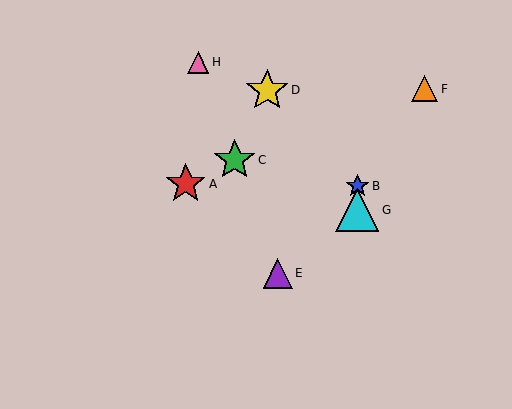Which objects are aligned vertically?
Objects B, G are aligned vertically.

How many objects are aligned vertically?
2 objects (B, G) are aligned vertically.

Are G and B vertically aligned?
Yes, both are at x≈357.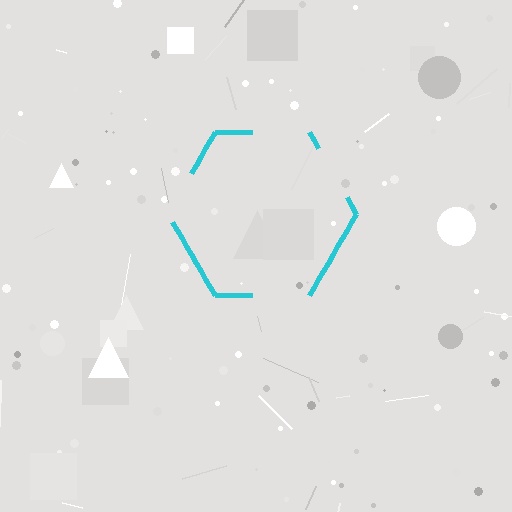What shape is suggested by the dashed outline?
The dashed outline suggests a hexagon.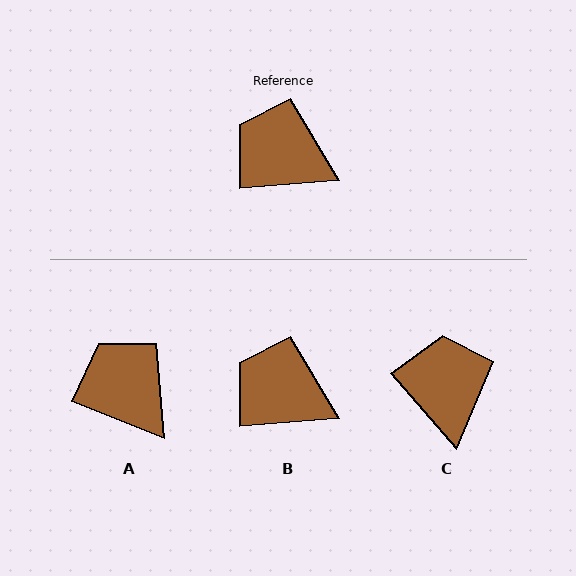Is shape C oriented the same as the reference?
No, it is off by about 53 degrees.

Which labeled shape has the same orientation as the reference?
B.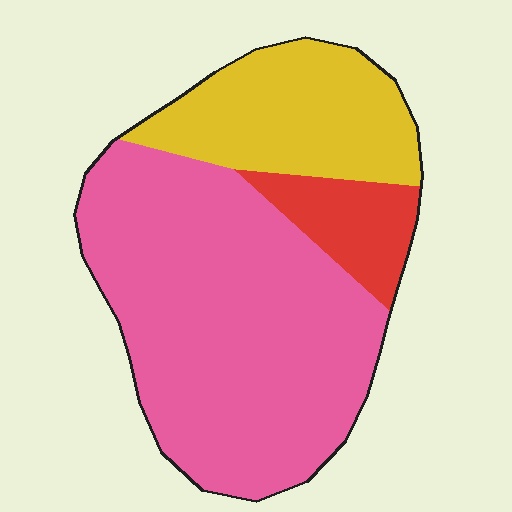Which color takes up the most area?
Pink, at roughly 65%.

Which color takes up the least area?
Red, at roughly 10%.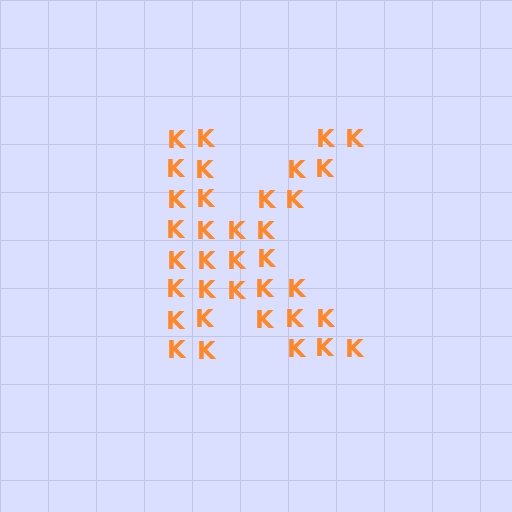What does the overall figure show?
The overall figure shows the letter K.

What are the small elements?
The small elements are letter K's.